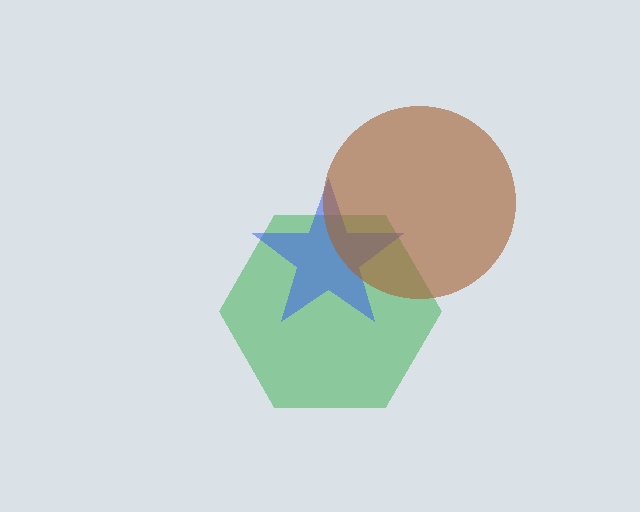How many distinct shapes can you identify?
There are 3 distinct shapes: a green hexagon, a blue star, a brown circle.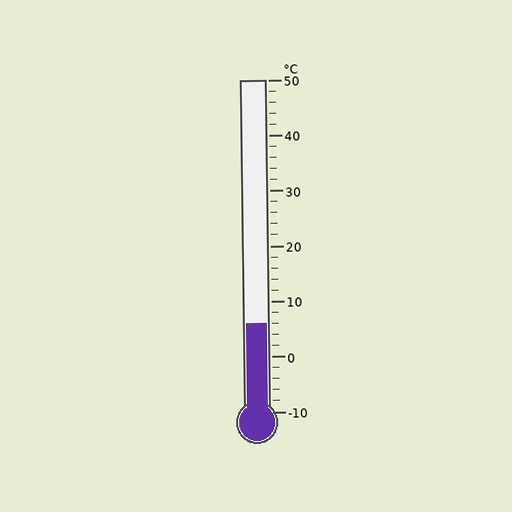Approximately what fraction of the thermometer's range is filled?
The thermometer is filled to approximately 25% of its range.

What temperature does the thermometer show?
The thermometer shows approximately 6°C.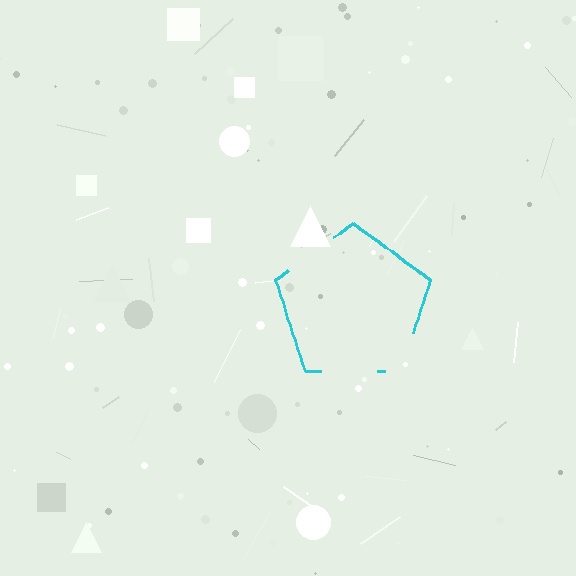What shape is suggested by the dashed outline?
The dashed outline suggests a pentagon.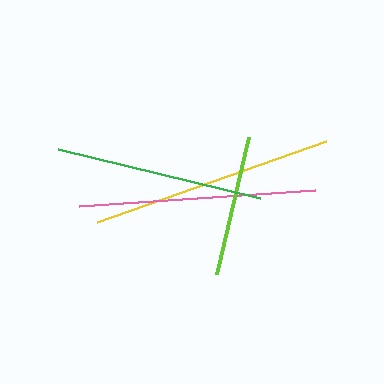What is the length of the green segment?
The green segment is approximately 208 pixels long.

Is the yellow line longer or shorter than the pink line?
The yellow line is longer than the pink line.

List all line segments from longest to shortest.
From longest to shortest: yellow, pink, green, lime.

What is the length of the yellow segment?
The yellow segment is approximately 243 pixels long.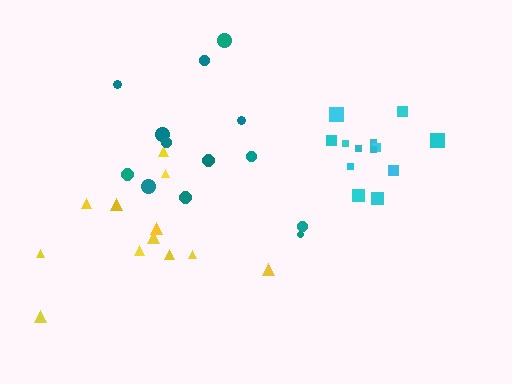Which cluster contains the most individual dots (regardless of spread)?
Cyan (13).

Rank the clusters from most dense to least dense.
cyan, teal, yellow.